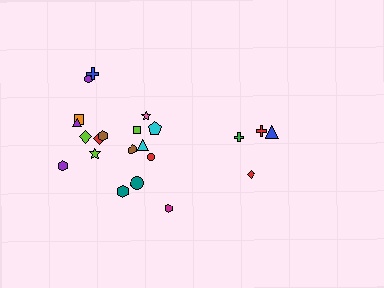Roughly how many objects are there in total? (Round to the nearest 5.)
Roughly 20 objects in total.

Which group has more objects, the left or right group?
The left group.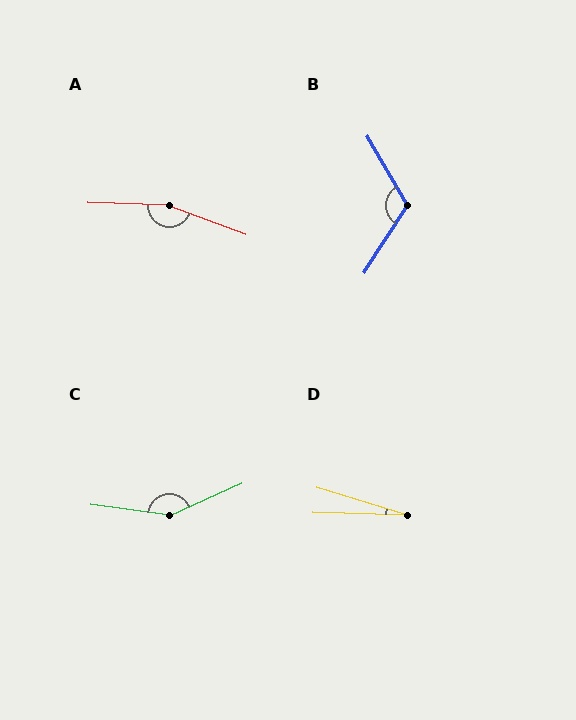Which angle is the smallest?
D, at approximately 15 degrees.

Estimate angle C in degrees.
Approximately 148 degrees.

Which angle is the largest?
A, at approximately 162 degrees.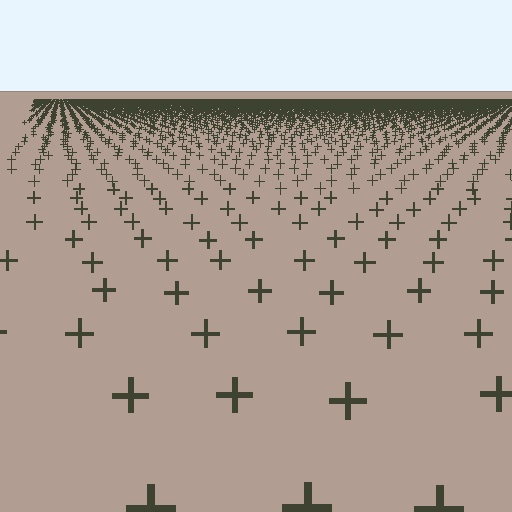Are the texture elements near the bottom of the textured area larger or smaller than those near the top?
Larger. Near the bottom, elements are closer to the viewer and appear at a bigger on-screen size.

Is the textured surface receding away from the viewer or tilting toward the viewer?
The surface is receding away from the viewer. Texture elements get smaller and denser toward the top.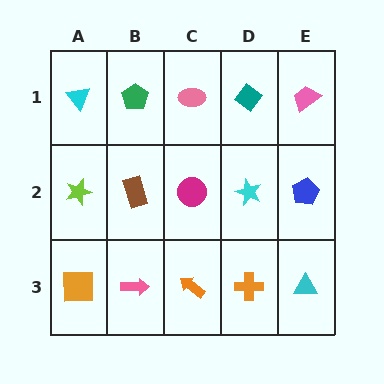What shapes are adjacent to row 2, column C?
A pink ellipse (row 1, column C), an orange arrow (row 3, column C), a brown rectangle (row 2, column B), a cyan star (row 2, column D).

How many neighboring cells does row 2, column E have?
3.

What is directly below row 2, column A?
An orange square.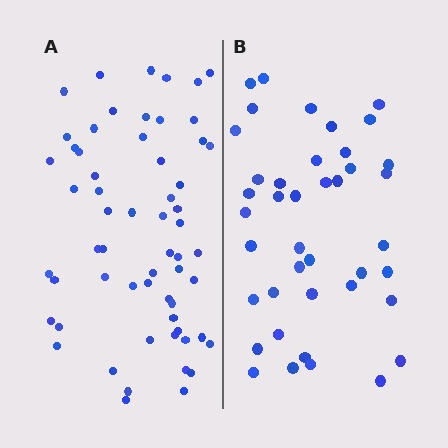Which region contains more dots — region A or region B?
Region A (the left region) has more dots.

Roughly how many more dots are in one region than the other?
Region A has approximately 20 more dots than region B.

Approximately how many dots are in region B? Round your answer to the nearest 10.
About 40 dots. (The exact count is 41, which rounds to 40.)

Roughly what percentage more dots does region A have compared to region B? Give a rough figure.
About 45% more.